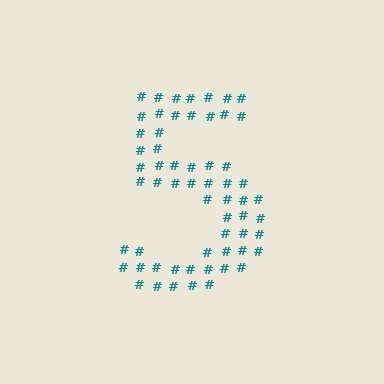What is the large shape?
The large shape is the digit 5.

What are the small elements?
The small elements are hash symbols.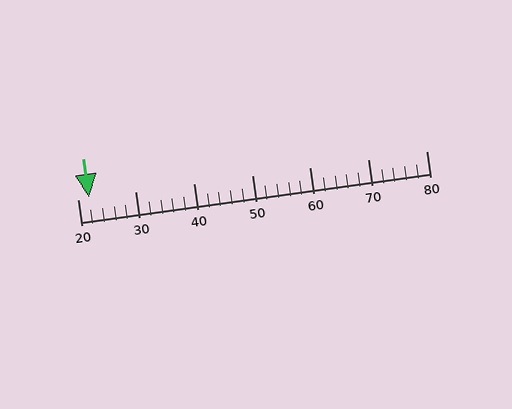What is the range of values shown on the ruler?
The ruler shows values from 20 to 80.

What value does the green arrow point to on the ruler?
The green arrow points to approximately 22.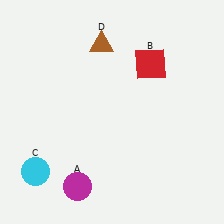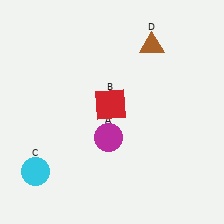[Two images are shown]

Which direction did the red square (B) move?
The red square (B) moved down.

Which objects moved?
The objects that moved are: the magenta circle (A), the red square (B), the brown triangle (D).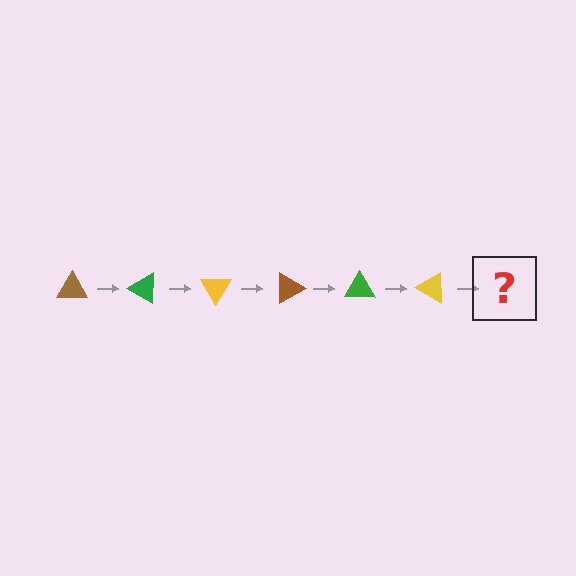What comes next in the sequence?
The next element should be a brown triangle, rotated 180 degrees from the start.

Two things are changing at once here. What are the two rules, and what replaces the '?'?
The two rules are that it rotates 30 degrees each step and the color cycles through brown, green, and yellow. The '?' should be a brown triangle, rotated 180 degrees from the start.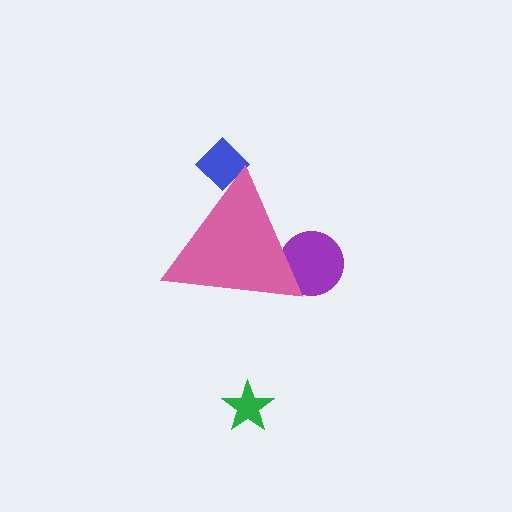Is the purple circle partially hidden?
Yes, the purple circle is partially hidden behind the pink triangle.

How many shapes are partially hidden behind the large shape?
2 shapes are partially hidden.